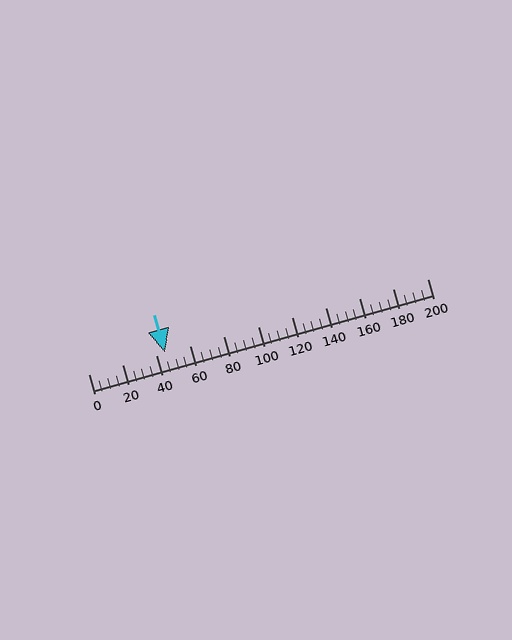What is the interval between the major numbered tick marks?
The major tick marks are spaced 20 units apart.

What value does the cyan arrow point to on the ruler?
The cyan arrow points to approximately 45.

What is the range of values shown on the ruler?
The ruler shows values from 0 to 200.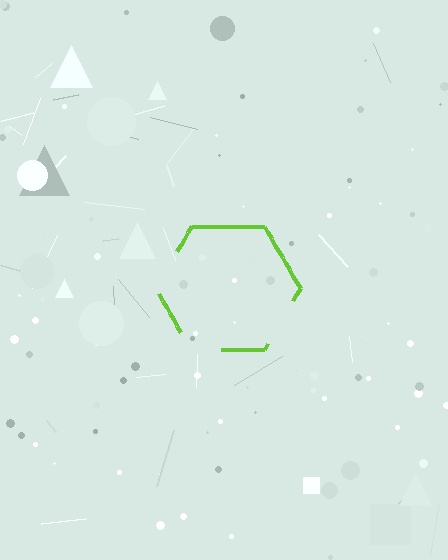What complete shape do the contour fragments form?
The contour fragments form a hexagon.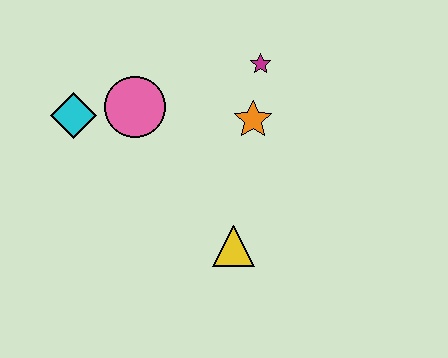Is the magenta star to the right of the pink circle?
Yes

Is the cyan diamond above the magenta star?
No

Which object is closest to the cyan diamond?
The pink circle is closest to the cyan diamond.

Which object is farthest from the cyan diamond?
The yellow triangle is farthest from the cyan diamond.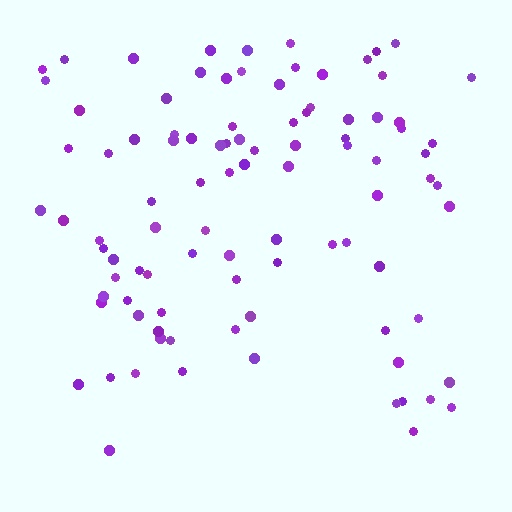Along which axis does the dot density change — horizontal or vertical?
Vertical.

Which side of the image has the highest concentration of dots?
The top.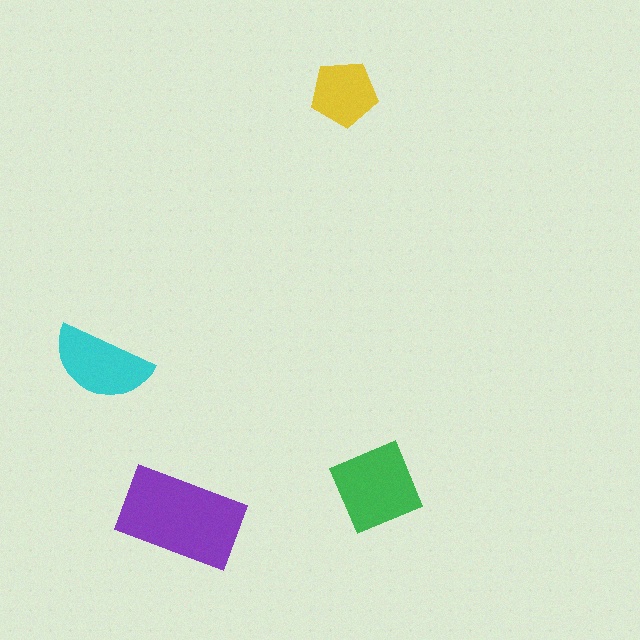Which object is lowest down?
The purple rectangle is bottommost.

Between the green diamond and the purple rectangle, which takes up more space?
The purple rectangle.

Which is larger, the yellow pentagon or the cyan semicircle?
The cyan semicircle.